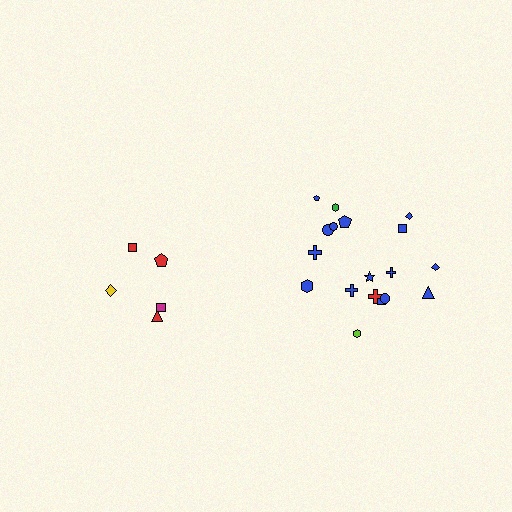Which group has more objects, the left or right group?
The right group.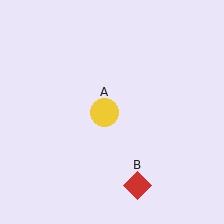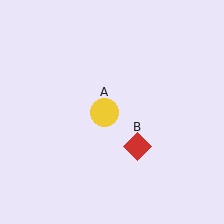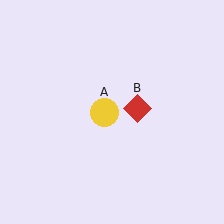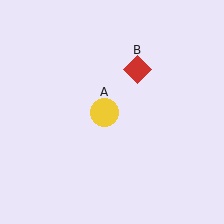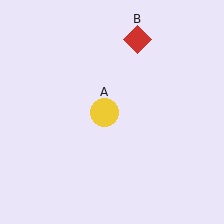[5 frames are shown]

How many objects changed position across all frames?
1 object changed position: red diamond (object B).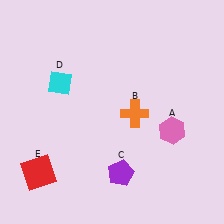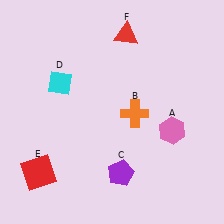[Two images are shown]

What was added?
A red triangle (F) was added in Image 2.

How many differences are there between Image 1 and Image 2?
There is 1 difference between the two images.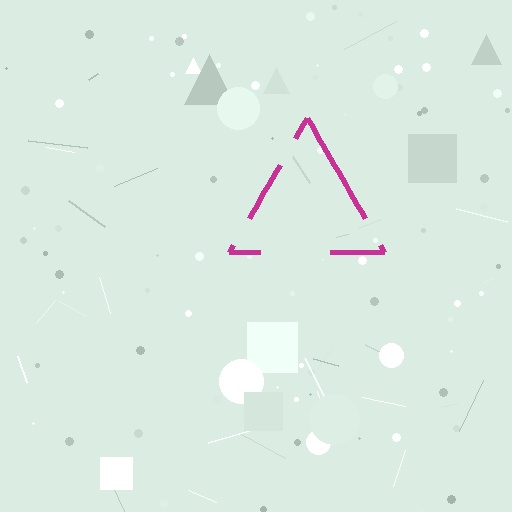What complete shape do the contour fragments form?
The contour fragments form a triangle.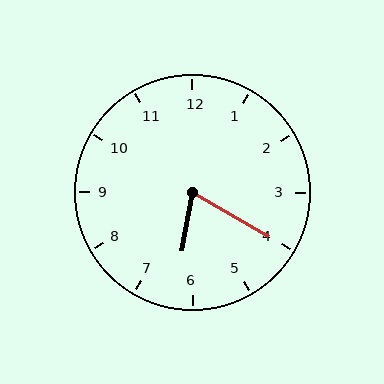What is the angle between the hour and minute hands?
Approximately 70 degrees.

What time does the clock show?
6:20.